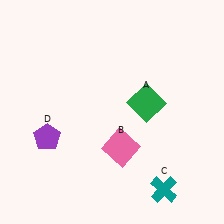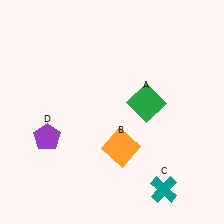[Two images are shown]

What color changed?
The square (B) changed from pink in Image 1 to orange in Image 2.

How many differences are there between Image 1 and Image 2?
There is 1 difference between the two images.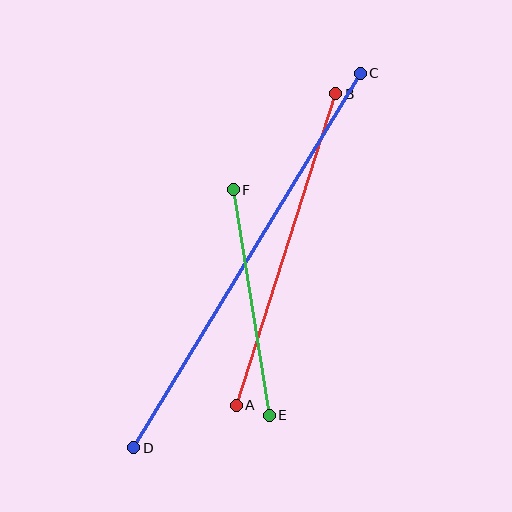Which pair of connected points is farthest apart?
Points C and D are farthest apart.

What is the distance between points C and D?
The distance is approximately 438 pixels.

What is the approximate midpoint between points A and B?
The midpoint is at approximately (286, 250) pixels.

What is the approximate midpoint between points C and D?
The midpoint is at approximately (247, 260) pixels.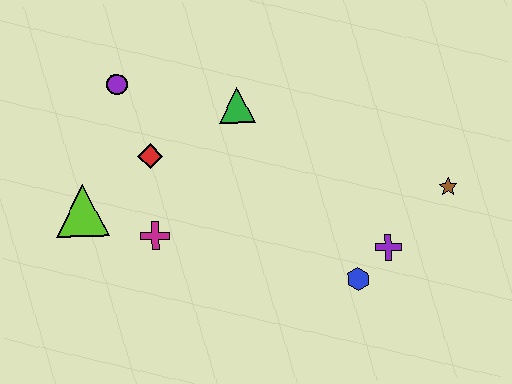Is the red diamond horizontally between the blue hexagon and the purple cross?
No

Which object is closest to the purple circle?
The red diamond is closest to the purple circle.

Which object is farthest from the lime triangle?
The brown star is farthest from the lime triangle.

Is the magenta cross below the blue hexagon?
No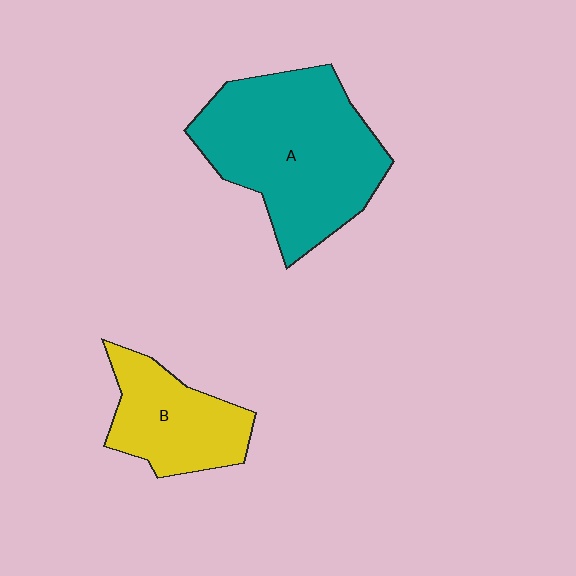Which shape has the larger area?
Shape A (teal).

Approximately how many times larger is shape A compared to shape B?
Approximately 1.9 times.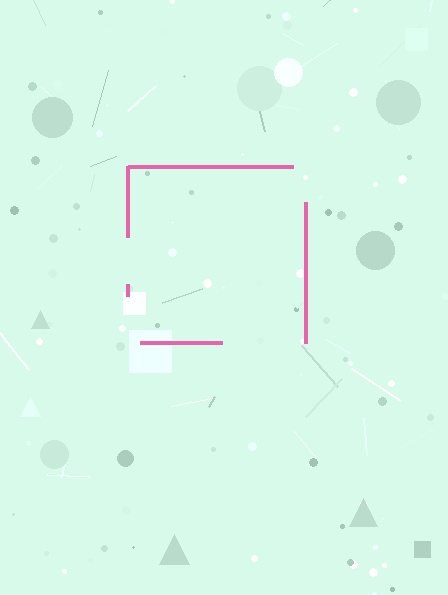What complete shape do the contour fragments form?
The contour fragments form a square.